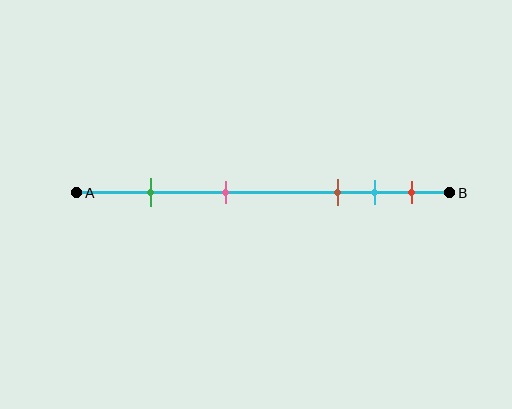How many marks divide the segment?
There are 5 marks dividing the segment.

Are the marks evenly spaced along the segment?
No, the marks are not evenly spaced.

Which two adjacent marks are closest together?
The cyan and red marks are the closest adjacent pair.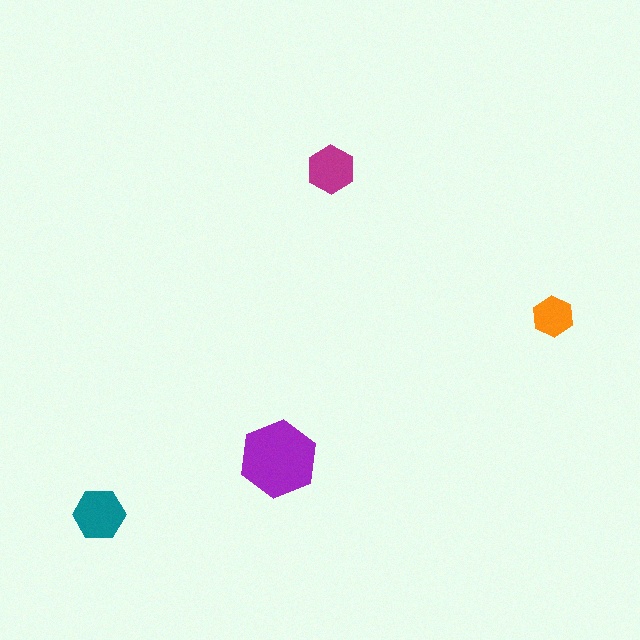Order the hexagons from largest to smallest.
the purple one, the teal one, the magenta one, the orange one.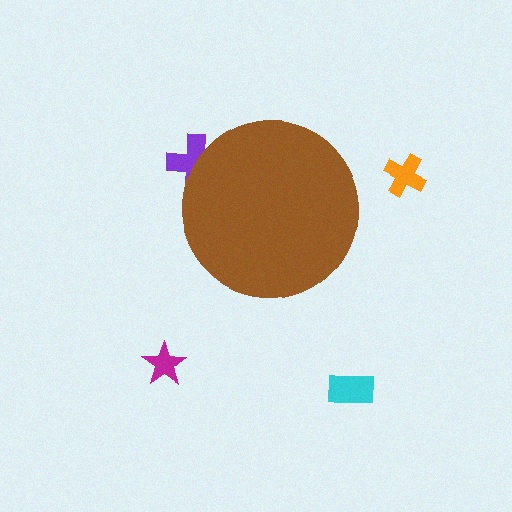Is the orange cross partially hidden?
No, the orange cross is fully visible.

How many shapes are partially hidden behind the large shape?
1 shape is partially hidden.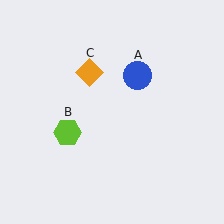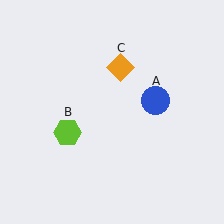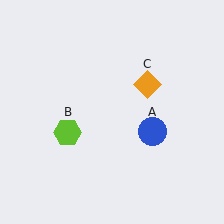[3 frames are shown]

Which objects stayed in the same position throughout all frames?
Lime hexagon (object B) remained stationary.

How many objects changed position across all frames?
2 objects changed position: blue circle (object A), orange diamond (object C).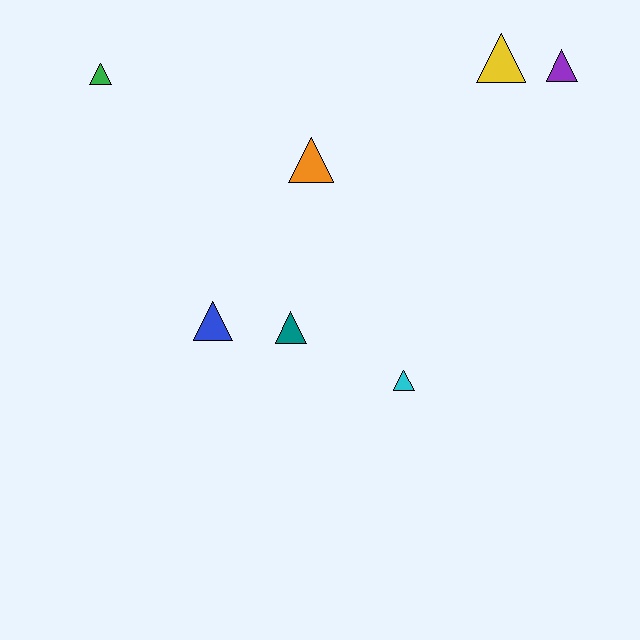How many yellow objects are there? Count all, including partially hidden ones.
There is 1 yellow object.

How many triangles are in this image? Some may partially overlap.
There are 7 triangles.